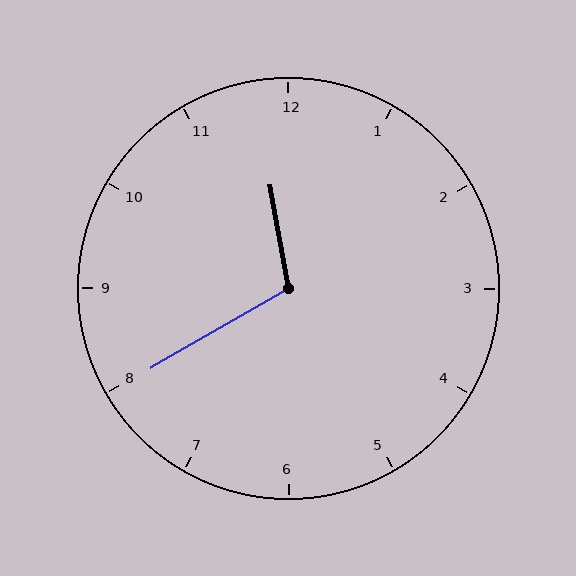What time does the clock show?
11:40.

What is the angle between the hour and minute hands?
Approximately 110 degrees.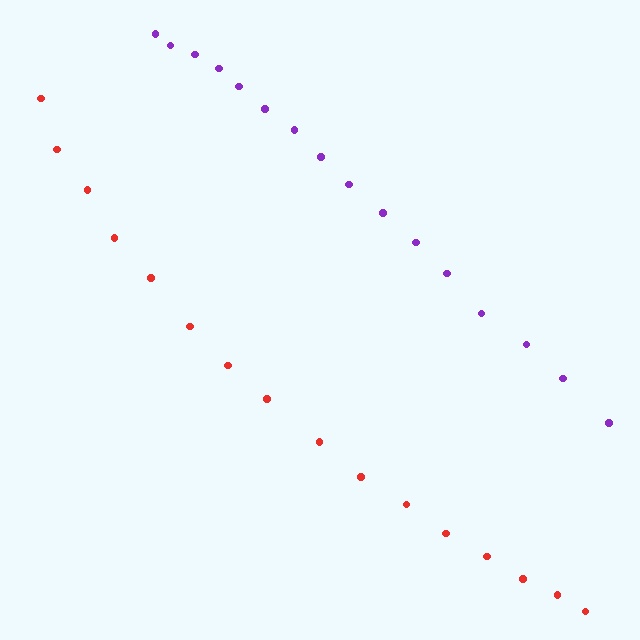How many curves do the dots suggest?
There are 2 distinct paths.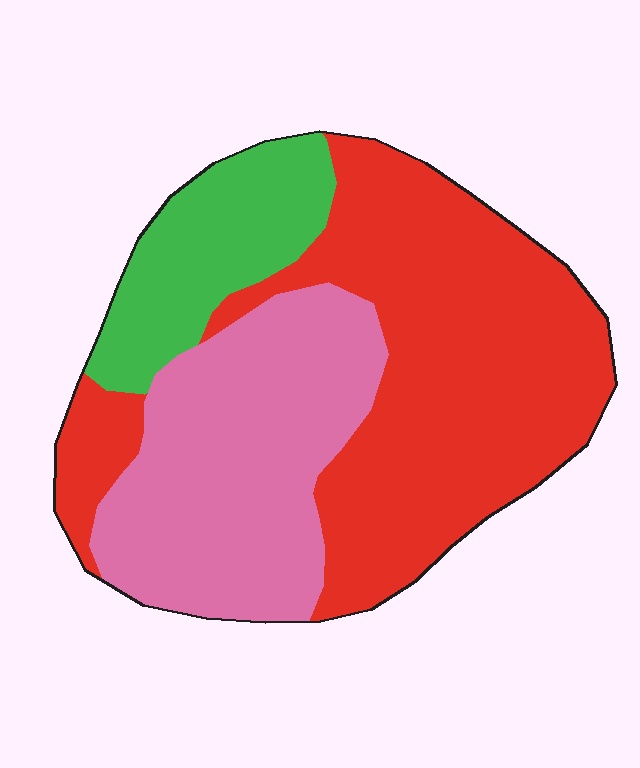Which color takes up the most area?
Red, at roughly 50%.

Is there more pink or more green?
Pink.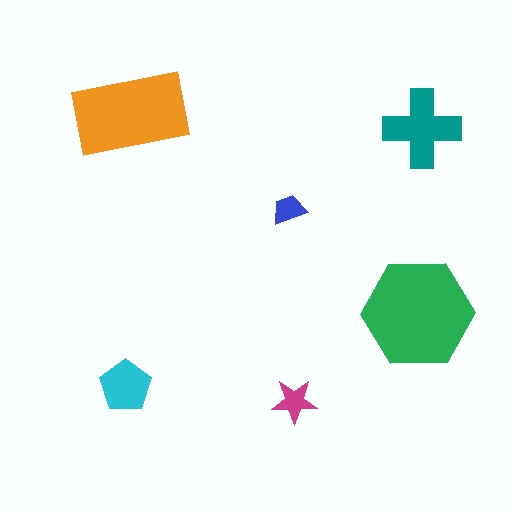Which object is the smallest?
The blue trapezoid.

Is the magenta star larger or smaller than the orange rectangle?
Smaller.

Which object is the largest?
The green hexagon.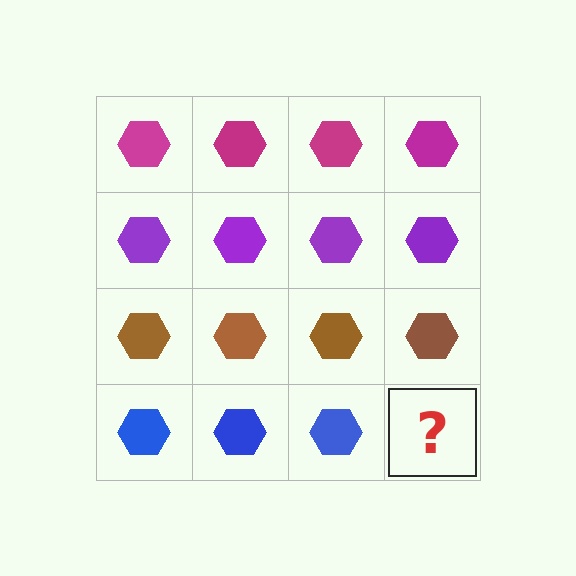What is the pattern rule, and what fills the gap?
The rule is that each row has a consistent color. The gap should be filled with a blue hexagon.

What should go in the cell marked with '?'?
The missing cell should contain a blue hexagon.